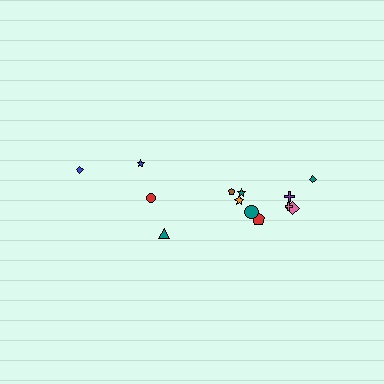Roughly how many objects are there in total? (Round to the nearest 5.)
Roughly 15 objects in total.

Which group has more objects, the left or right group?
The right group.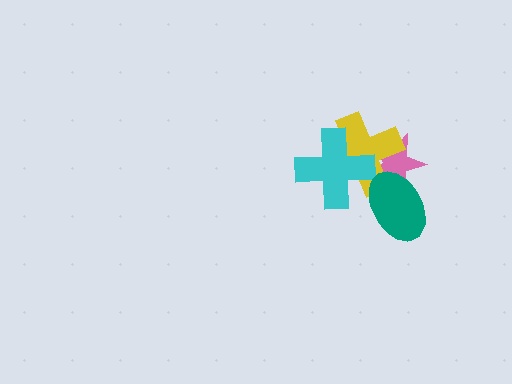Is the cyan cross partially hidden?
No, no other shape covers it.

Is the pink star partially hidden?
Yes, it is partially covered by another shape.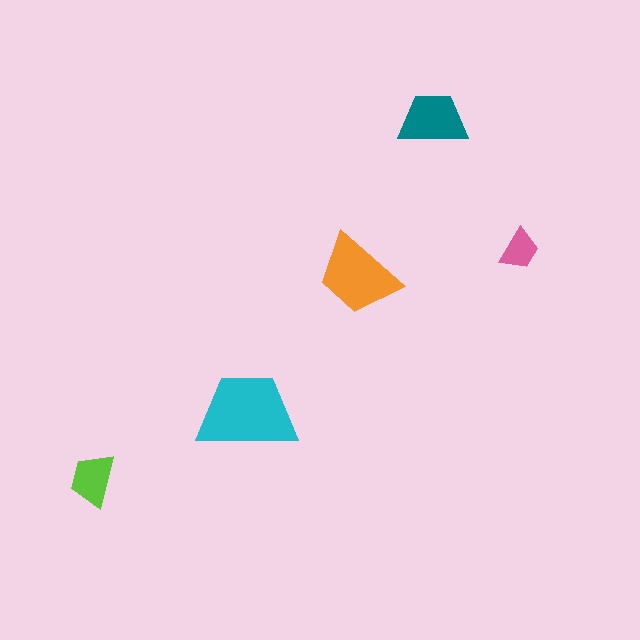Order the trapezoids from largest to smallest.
the cyan one, the orange one, the teal one, the lime one, the pink one.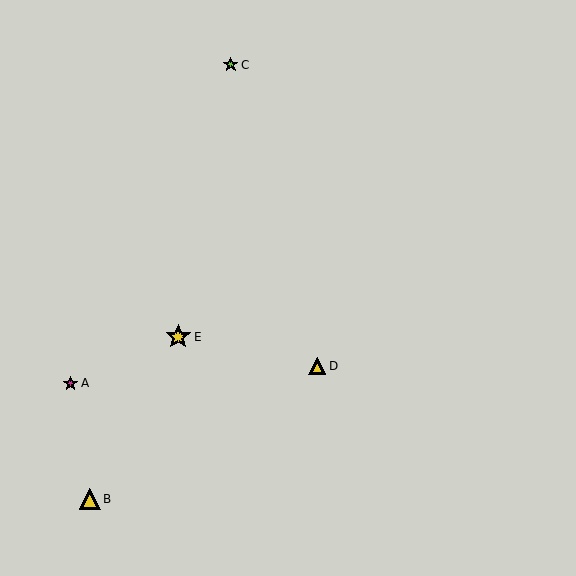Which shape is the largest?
The yellow star (labeled E) is the largest.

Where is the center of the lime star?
The center of the lime star is at (231, 65).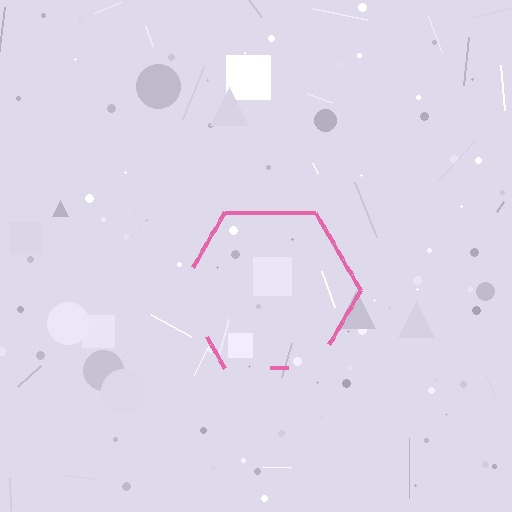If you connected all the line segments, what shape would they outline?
They would outline a hexagon.